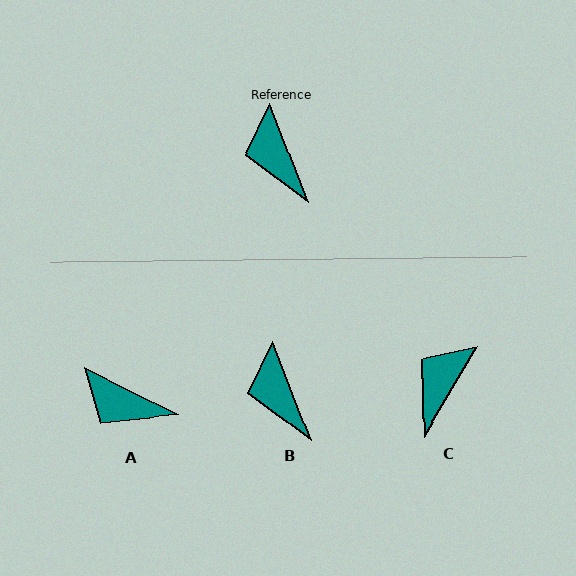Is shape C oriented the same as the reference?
No, it is off by about 52 degrees.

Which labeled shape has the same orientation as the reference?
B.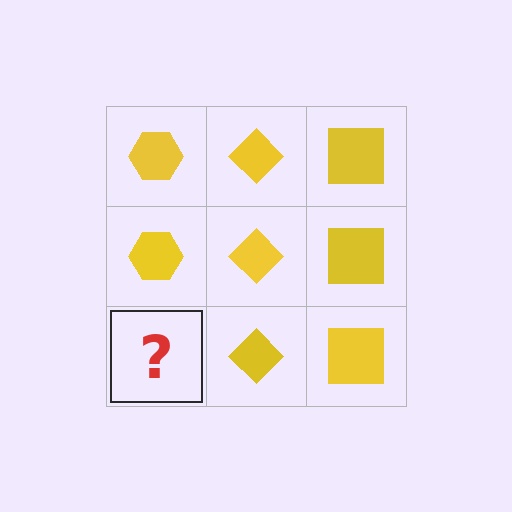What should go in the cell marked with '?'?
The missing cell should contain a yellow hexagon.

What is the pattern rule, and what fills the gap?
The rule is that each column has a consistent shape. The gap should be filled with a yellow hexagon.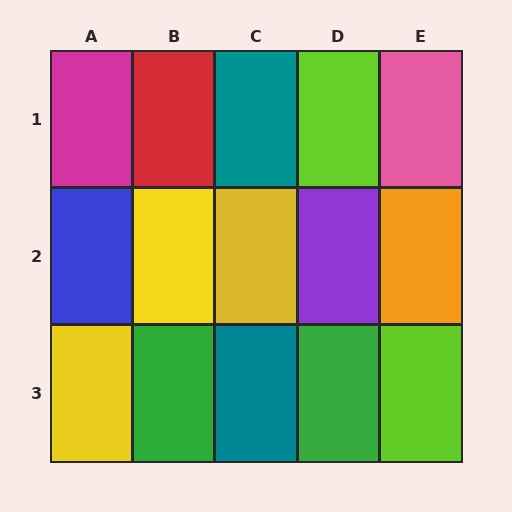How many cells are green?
2 cells are green.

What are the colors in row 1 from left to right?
Magenta, red, teal, lime, pink.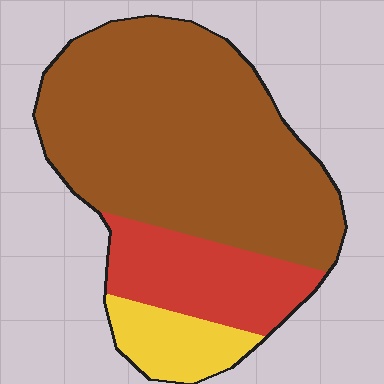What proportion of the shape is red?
Red takes up about one fifth (1/5) of the shape.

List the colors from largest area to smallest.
From largest to smallest: brown, red, yellow.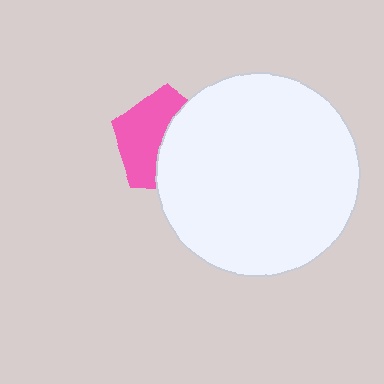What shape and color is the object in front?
The object in front is a white circle.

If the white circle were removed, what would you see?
You would see the complete pink pentagon.